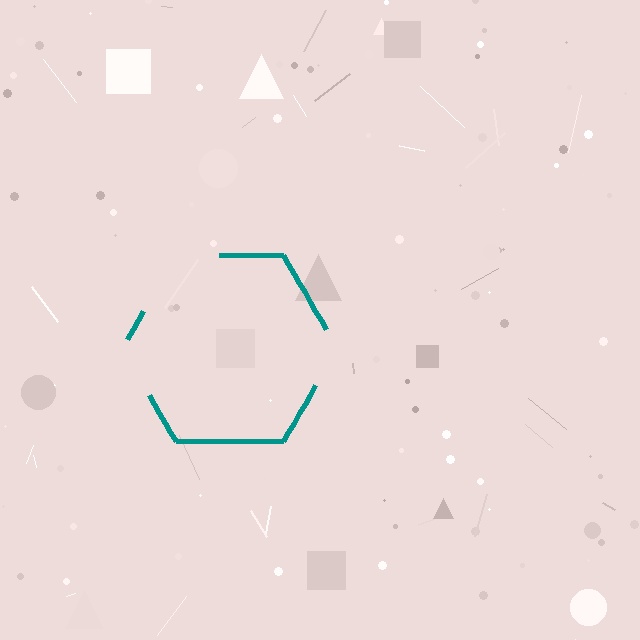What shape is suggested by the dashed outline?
The dashed outline suggests a hexagon.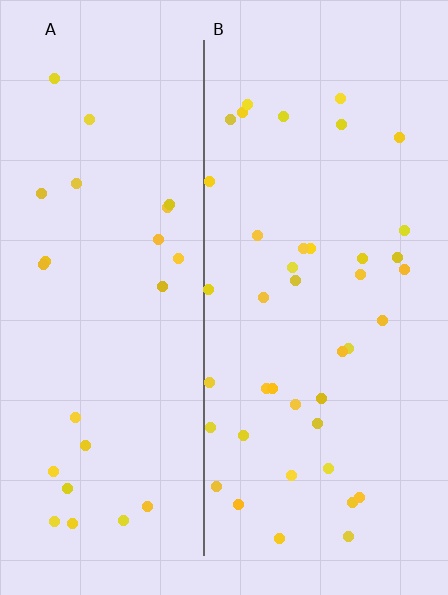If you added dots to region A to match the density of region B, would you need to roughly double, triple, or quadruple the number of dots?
Approximately double.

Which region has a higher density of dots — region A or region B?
B (the right).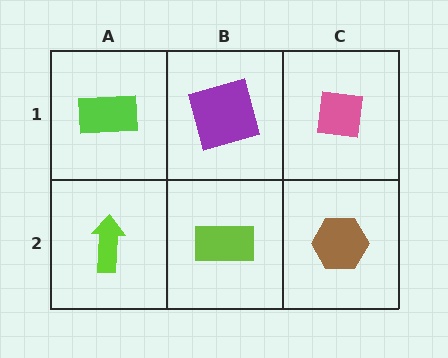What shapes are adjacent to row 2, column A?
A lime rectangle (row 1, column A), a lime rectangle (row 2, column B).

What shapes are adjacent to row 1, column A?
A lime arrow (row 2, column A), a purple square (row 1, column B).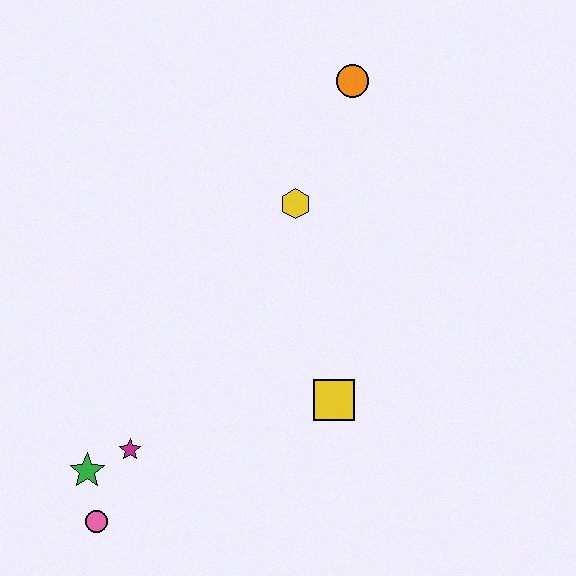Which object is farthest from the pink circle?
The orange circle is farthest from the pink circle.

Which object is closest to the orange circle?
The yellow hexagon is closest to the orange circle.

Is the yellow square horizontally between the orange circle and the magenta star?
Yes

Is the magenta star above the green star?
Yes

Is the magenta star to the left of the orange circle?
Yes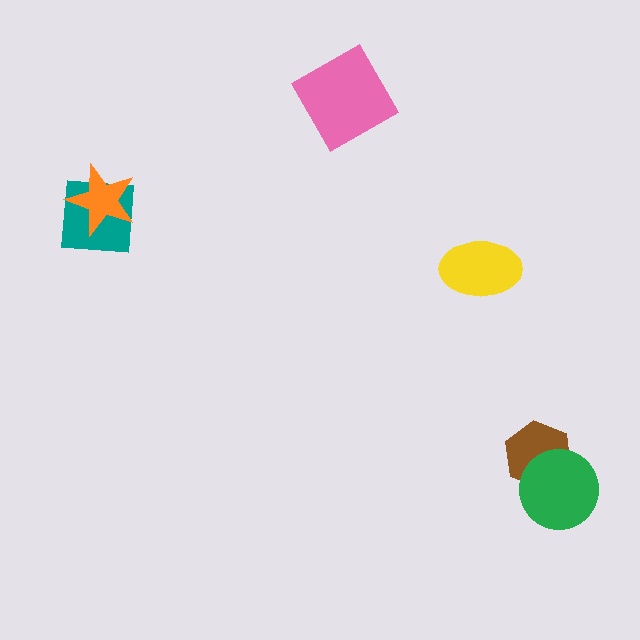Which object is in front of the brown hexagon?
The green circle is in front of the brown hexagon.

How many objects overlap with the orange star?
1 object overlaps with the orange star.